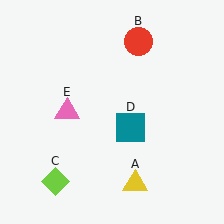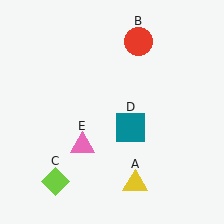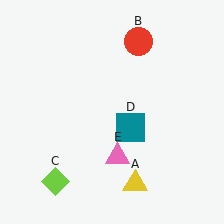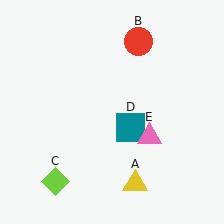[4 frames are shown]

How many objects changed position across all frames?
1 object changed position: pink triangle (object E).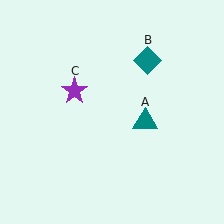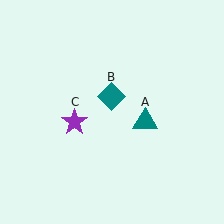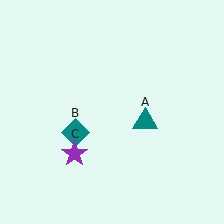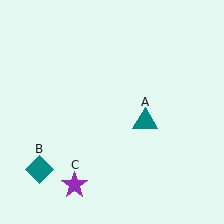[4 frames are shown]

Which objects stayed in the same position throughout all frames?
Teal triangle (object A) remained stationary.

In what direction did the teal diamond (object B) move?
The teal diamond (object B) moved down and to the left.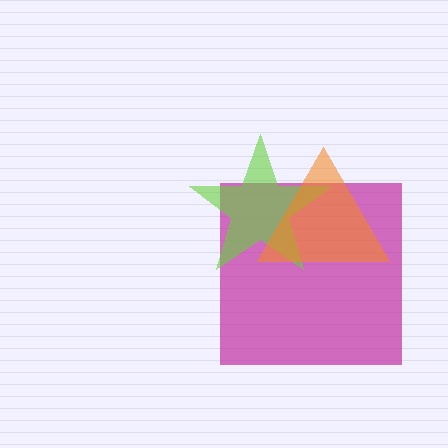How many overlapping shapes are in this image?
There are 3 overlapping shapes in the image.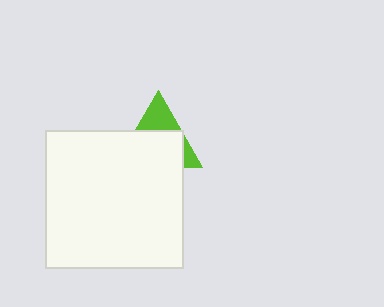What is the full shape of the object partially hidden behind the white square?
The partially hidden object is a lime triangle.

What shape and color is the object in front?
The object in front is a white square.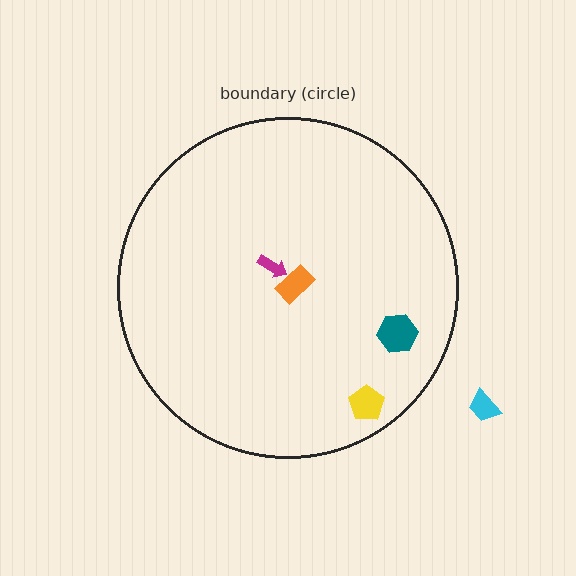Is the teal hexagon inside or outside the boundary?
Inside.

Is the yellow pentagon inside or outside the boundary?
Inside.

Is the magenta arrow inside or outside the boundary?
Inside.